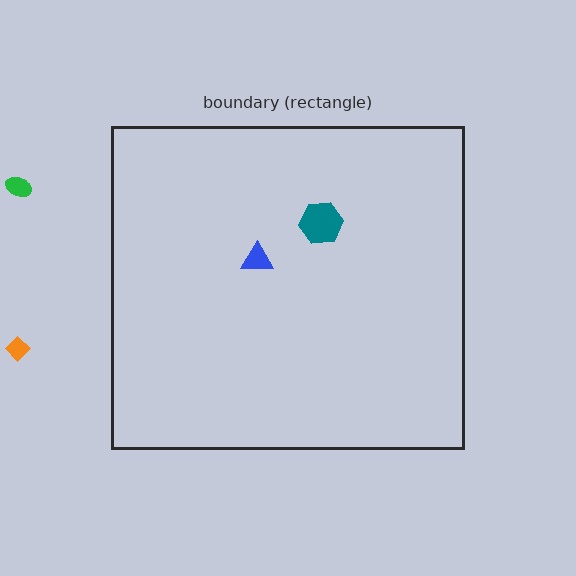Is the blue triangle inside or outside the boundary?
Inside.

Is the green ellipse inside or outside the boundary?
Outside.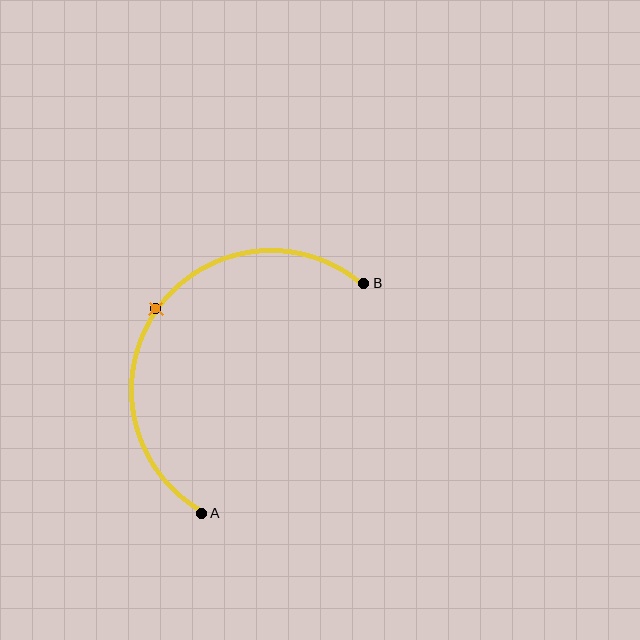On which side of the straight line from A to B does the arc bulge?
The arc bulges above and to the left of the straight line connecting A and B.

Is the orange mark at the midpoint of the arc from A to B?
Yes. The orange mark lies on the arc at equal arc-length from both A and B — it is the arc midpoint.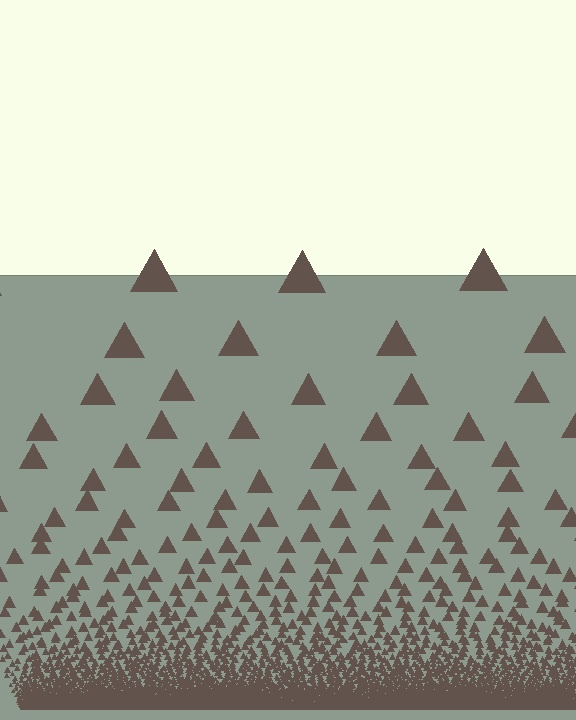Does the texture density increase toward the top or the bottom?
Density increases toward the bottom.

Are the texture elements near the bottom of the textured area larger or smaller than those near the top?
Smaller. The gradient is inverted — elements near the bottom are smaller and denser.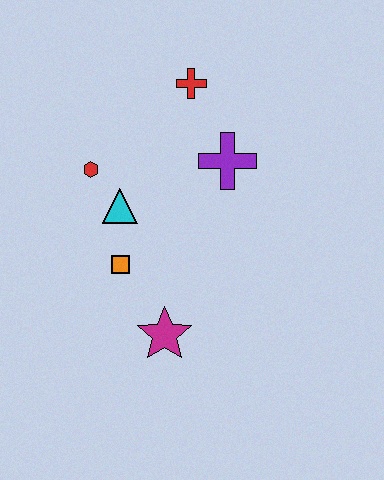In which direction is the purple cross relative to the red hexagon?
The purple cross is to the right of the red hexagon.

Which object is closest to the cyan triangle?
The red hexagon is closest to the cyan triangle.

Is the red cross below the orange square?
No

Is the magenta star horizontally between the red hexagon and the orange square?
No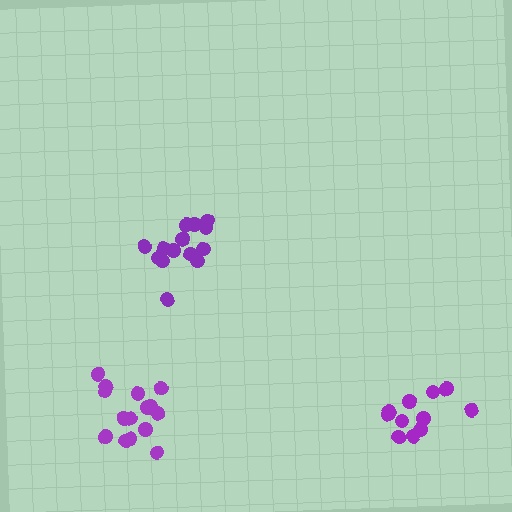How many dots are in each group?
Group 1: 14 dots, Group 2: 11 dots, Group 3: 15 dots (40 total).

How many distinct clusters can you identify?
There are 3 distinct clusters.